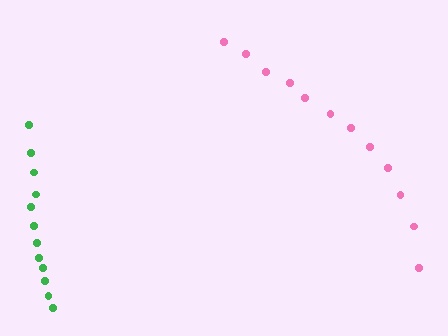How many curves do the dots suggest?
There are 2 distinct paths.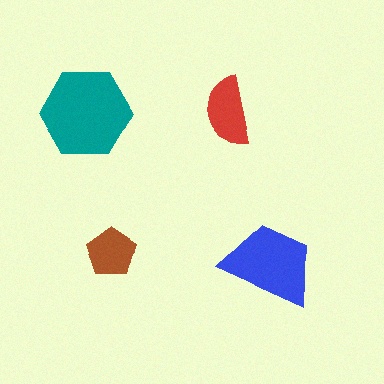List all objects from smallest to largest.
The brown pentagon, the red semicircle, the blue trapezoid, the teal hexagon.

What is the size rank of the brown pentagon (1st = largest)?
4th.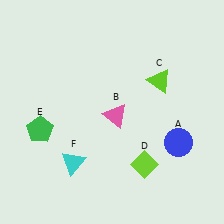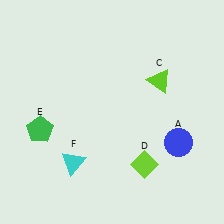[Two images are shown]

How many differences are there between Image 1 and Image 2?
There is 1 difference between the two images.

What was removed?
The pink triangle (B) was removed in Image 2.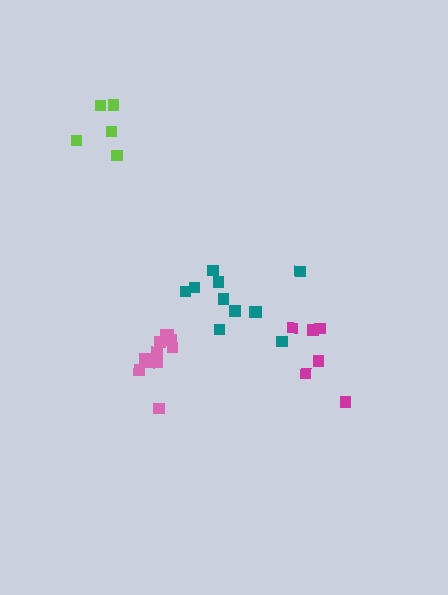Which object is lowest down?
The pink cluster is bottommost.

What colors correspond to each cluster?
The clusters are colored: lime, pink, magenta, teal.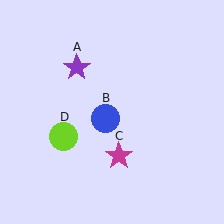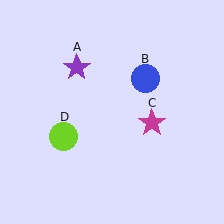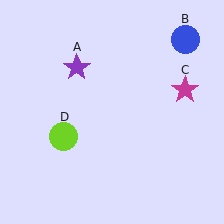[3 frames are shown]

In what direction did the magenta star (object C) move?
The magenta star (object C) moved up and to the right.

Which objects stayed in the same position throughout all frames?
Purple star (object A) and lime circle (object D) remained stationary.